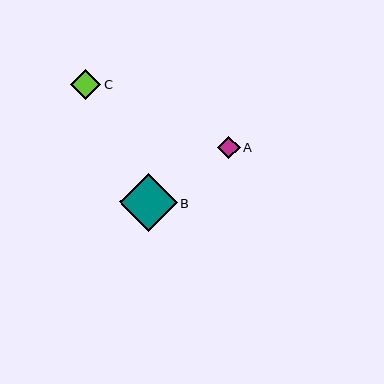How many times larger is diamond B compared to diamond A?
Diamond B is approximately 2.6 times the size of diamond A.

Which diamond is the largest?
Diamond B is the largest with a size of approximately 58 pixels.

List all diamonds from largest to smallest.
From largest to smallest: B, C, A.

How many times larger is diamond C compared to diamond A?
Diamond C is approximately 1.3 times the size of diamond A.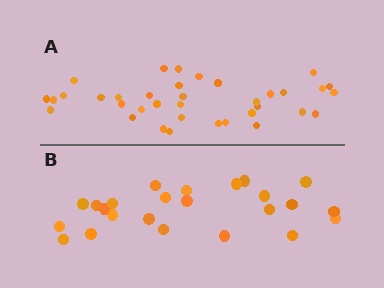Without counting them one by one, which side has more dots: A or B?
Region A (the top region) has more dots.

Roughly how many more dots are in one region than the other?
Region A has roughly 12 or so more dots than region B.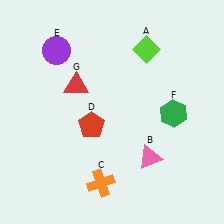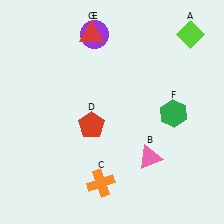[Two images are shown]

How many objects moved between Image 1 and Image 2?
3 objects moved between the two images.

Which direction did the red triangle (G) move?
The red triangle (G) moved up.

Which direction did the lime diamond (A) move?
The lime diamond (A) moved right.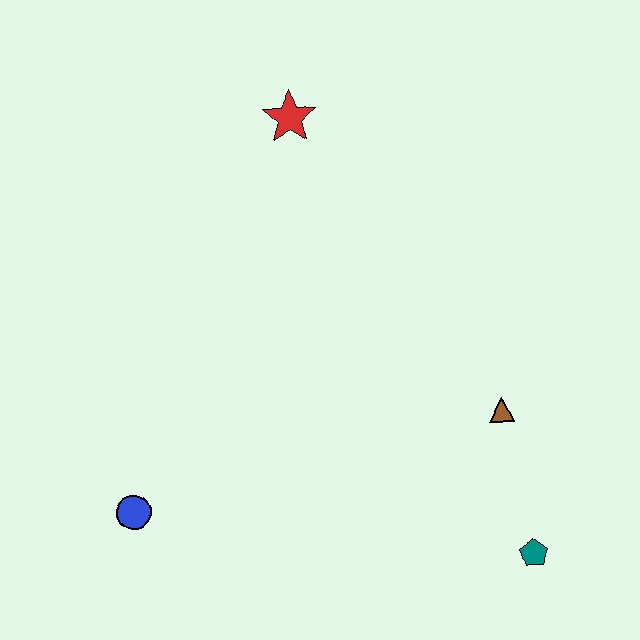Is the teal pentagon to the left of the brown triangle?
No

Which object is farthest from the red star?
The teal pentagon is farthest from the red star.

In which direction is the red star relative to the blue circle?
The red star is above the blue circle.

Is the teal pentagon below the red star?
Yes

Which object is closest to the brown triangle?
The teal pentagon is closest to the brown triangle.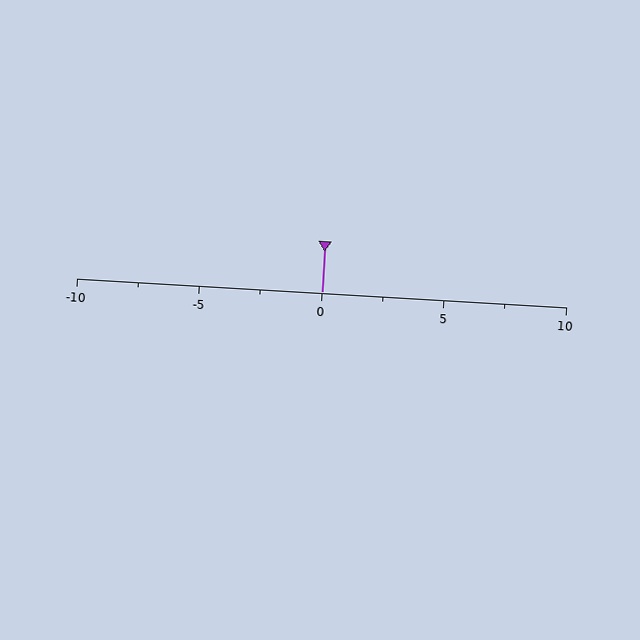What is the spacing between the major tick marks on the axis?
The major ticks are spaced 5 apart.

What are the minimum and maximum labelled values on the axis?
The axis runs from -10 to 10.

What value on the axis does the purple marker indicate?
The marker indicates approximately 0.